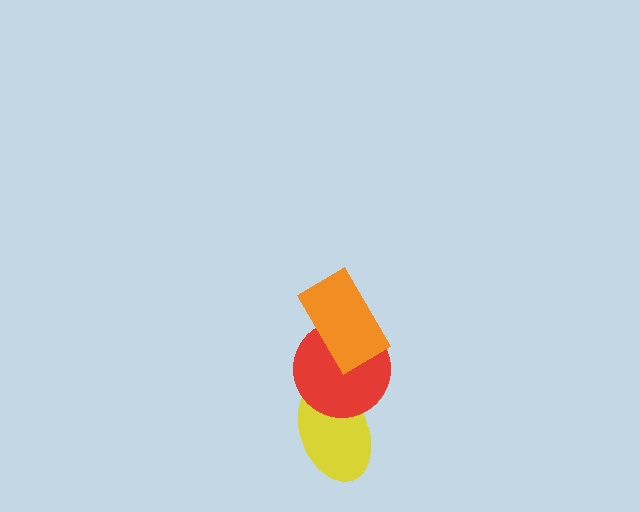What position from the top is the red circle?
The red circle is 2nd from the top.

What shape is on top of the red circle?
The orange rectangle is on top of the red circle.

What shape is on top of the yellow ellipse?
The red circle is on top of the yellow ellipse.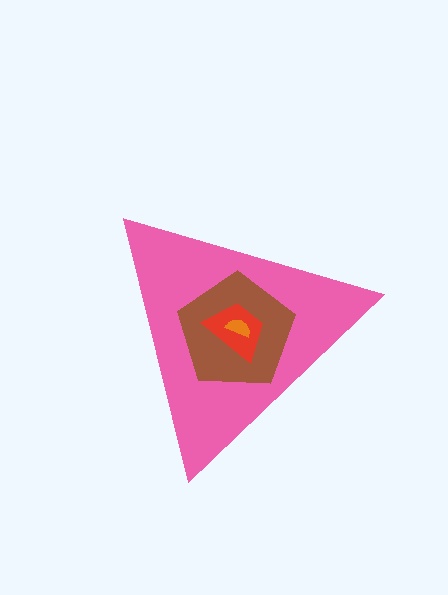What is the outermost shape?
The pink triangle.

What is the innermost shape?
The orange semicircle.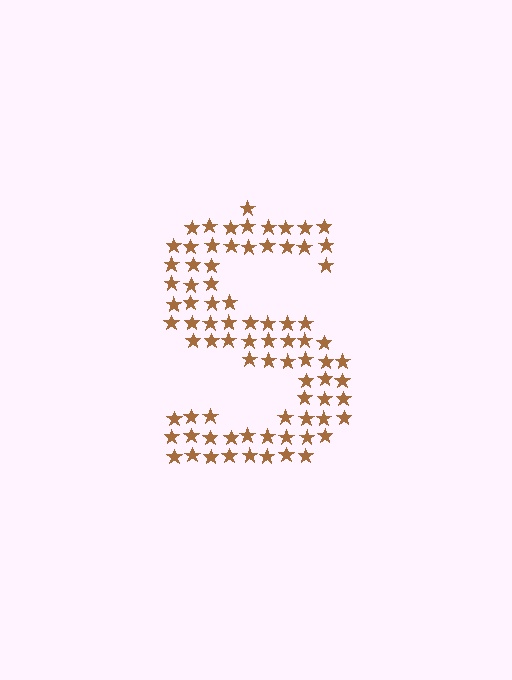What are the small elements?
The small elements are stars.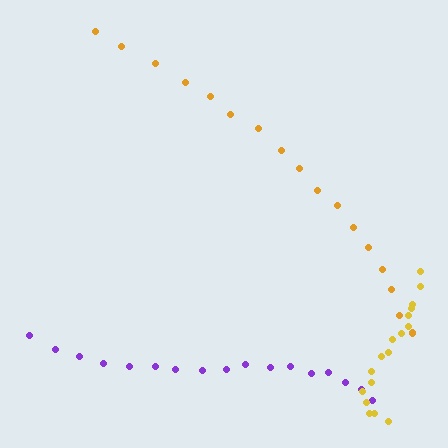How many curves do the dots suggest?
There are 3 distinct paths.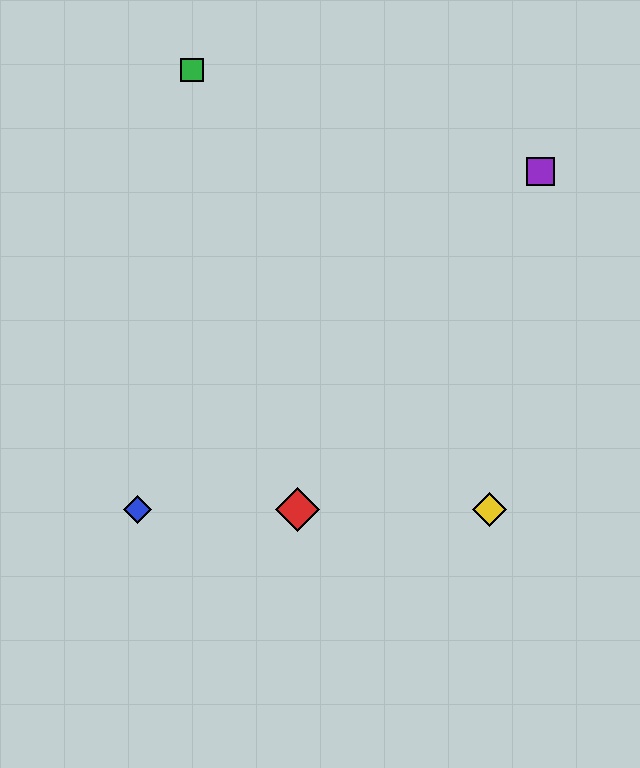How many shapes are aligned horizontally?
3 shapes (the red diamond, the blue diamond, the yellow diamond) are aligned horizontally.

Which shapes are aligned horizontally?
The red diamond, the blue diamond, the yellow diamond are aligned horizontally.